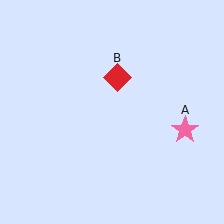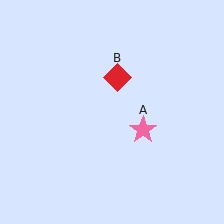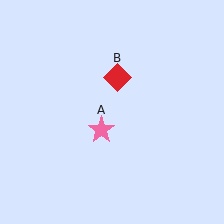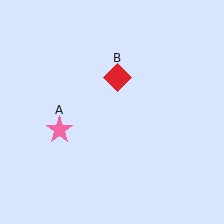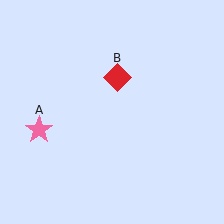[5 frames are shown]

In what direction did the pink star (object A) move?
The pink star (object A) moved left.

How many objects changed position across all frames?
1 object changed position: pink star (object A).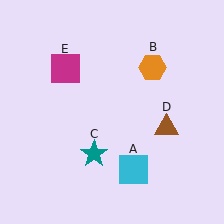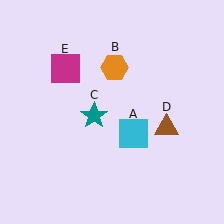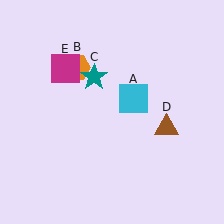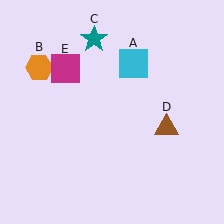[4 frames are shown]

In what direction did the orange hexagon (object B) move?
The orange hexagon (object B) moved left.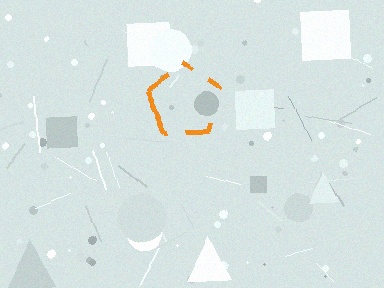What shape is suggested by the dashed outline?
The dashed outline suggests a pentagon.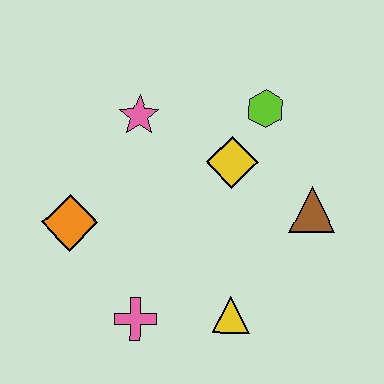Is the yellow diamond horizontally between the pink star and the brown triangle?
Yes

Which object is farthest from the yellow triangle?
The pink star is farthest from the yellow triangle.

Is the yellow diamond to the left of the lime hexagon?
Yes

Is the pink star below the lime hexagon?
Yes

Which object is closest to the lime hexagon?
The yellow diamond is closest to the lime hexagon.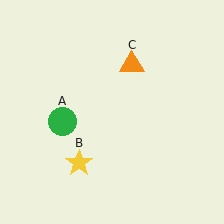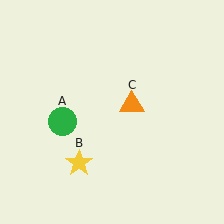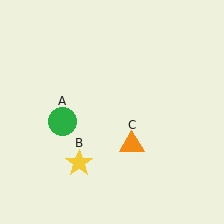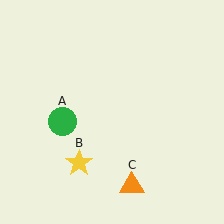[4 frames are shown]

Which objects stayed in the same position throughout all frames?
Green circle (object A) and yellow star (object B) remained stationary.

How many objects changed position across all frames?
1 object changed position: orange triangle (object C).